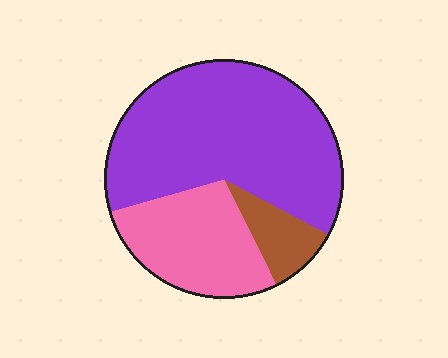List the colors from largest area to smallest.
From largest to smallest: purple, pink, brown.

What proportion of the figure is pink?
Pink takes up about one quarter (1/4) of the figure.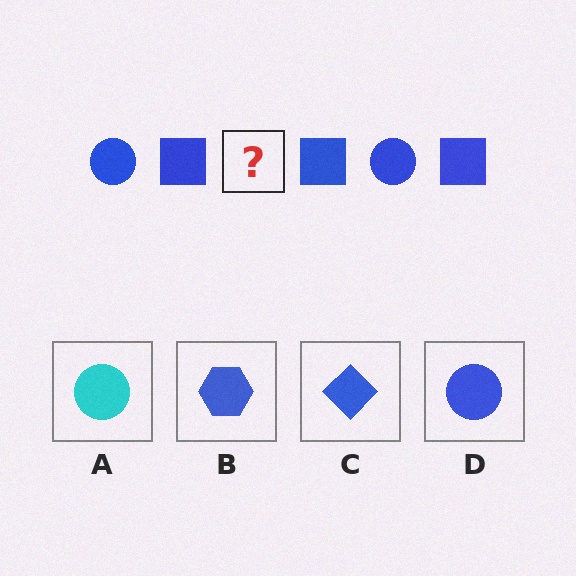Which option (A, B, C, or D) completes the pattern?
D.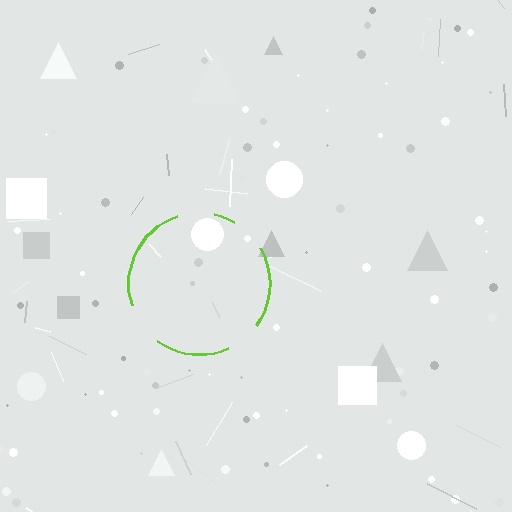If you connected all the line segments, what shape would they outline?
They would outline a circle.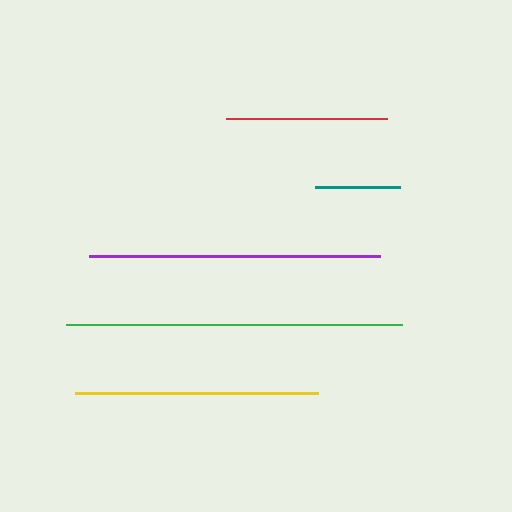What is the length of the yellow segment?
The yellow segment is approximately 244 pixels long.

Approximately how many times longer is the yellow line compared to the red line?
The yellow line is approximately 1.5 times the length of the red line.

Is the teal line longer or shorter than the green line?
The green line is longer than the teal line.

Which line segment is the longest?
The green line is the longest at approximately 336 pixels.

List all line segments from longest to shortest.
From longest to shortest: green, purple, yellow, red, teal.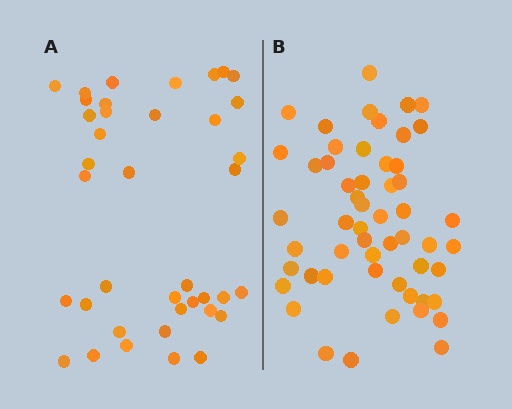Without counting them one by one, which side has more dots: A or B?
Region B (the right region) has more dots.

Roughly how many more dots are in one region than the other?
Region B has approximately 15 more dots than region A.